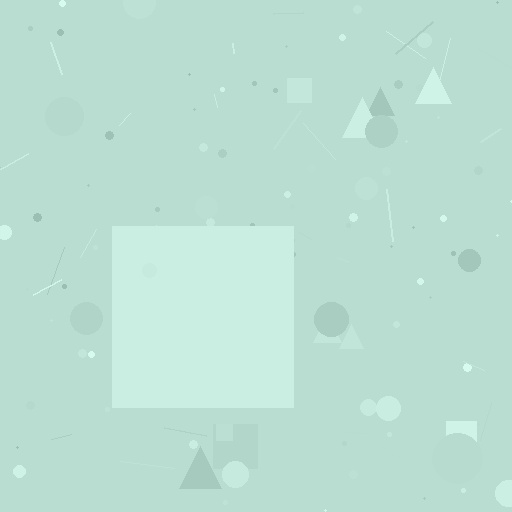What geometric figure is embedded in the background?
A square is embedded in the background.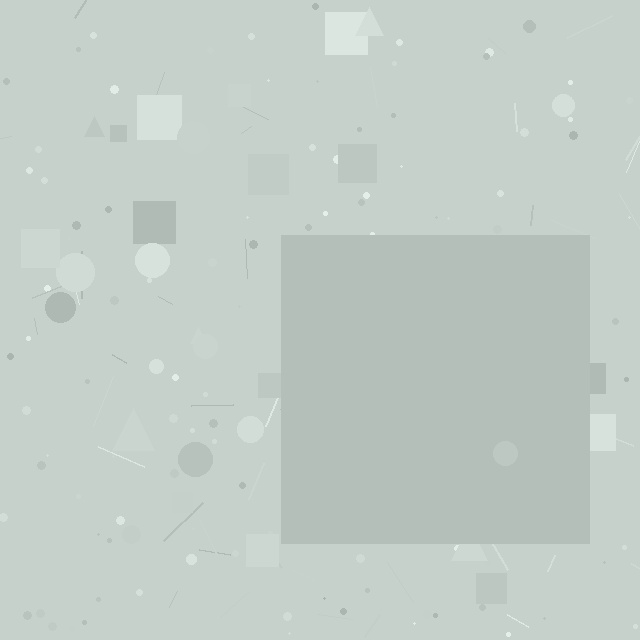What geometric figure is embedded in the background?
A square is embedded in the background.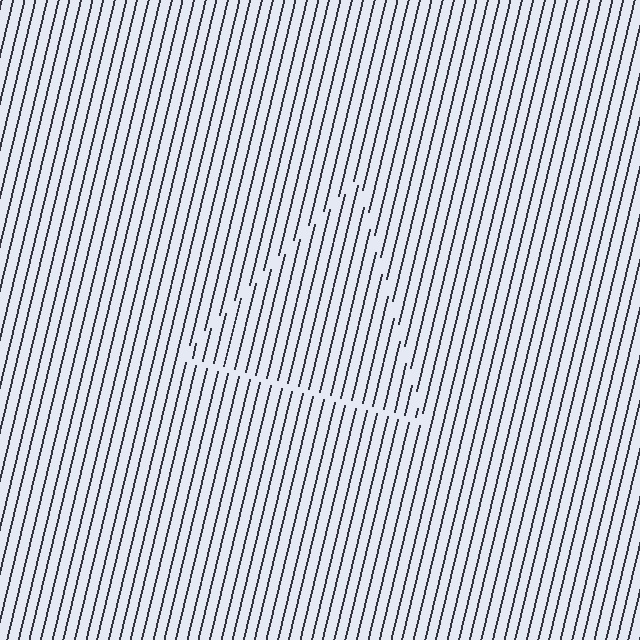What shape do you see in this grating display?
An illusory triangle. The interior of the shape contains the same grating, shifted by half a period — the contour is defined by the phase discontinuity where line-ends from the inner and outer gratings abut.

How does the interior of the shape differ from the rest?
The interior of the shape contains the same grating, shifted by half a period — the contour is defined by the phase discontinuity where line-ends from the inner and outer gratings abut.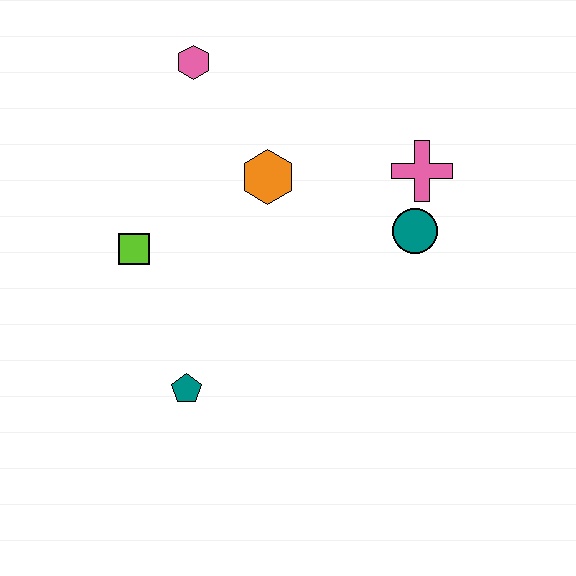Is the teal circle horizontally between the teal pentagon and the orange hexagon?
No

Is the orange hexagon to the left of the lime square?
No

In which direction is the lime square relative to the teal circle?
The lime square is to the left of the teal circle.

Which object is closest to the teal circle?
The pink cross is closest to the teal circle.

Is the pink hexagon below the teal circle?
No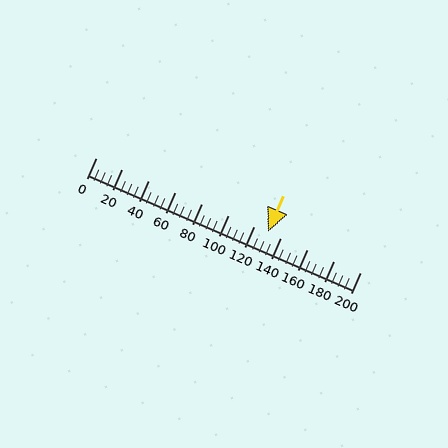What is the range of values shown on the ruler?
The ruler shows values from 0 to 200.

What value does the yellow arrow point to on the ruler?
The yellow arrow points to approximately 130.